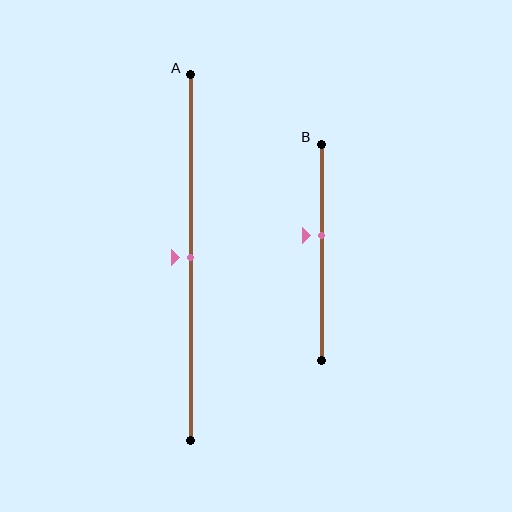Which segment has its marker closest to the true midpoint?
Segment A has its marker closest to the true midpoint.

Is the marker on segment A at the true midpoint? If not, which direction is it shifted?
Yes, the marker on segment A is at the true midpoint.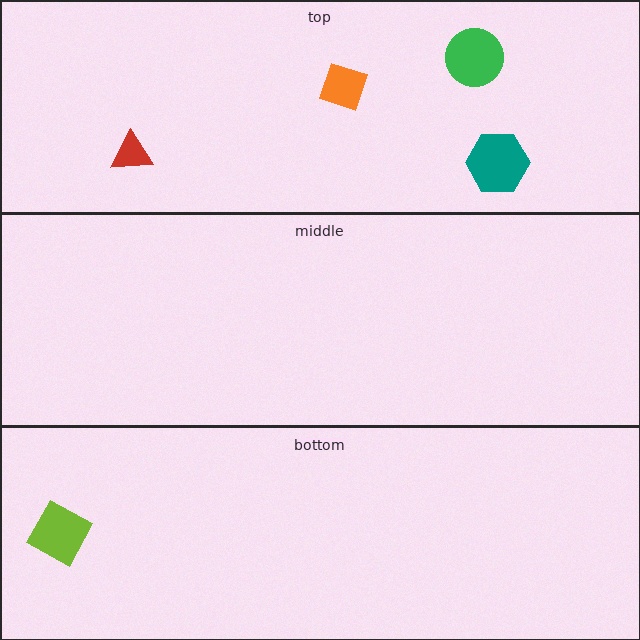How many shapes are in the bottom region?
1.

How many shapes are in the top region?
4.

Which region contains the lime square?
The bottom region.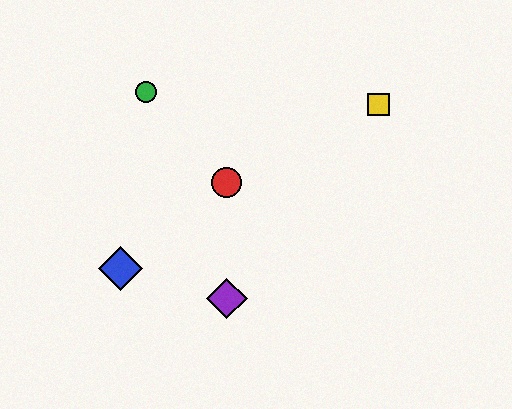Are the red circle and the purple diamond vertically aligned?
Yes, both are at x≈227.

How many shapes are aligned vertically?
2 shapes (the red circle, the purple diamond) are aligned vertically.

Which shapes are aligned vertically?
The red circle, the purple diamond are aligned vertically.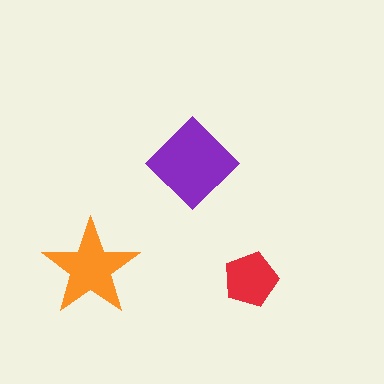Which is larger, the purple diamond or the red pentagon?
The purple diamond.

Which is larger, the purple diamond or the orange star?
The purple diamond.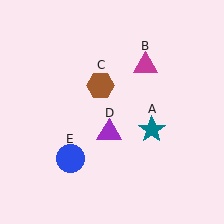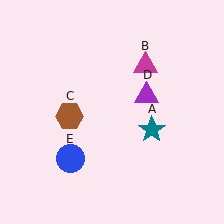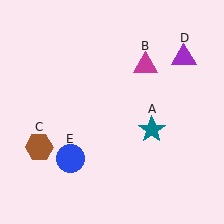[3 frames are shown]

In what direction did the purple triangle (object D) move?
The purple triangle (object D) moved up and to the right.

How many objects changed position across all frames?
2 objects changed position: brown hexagon (object C), purple triangle (object D).